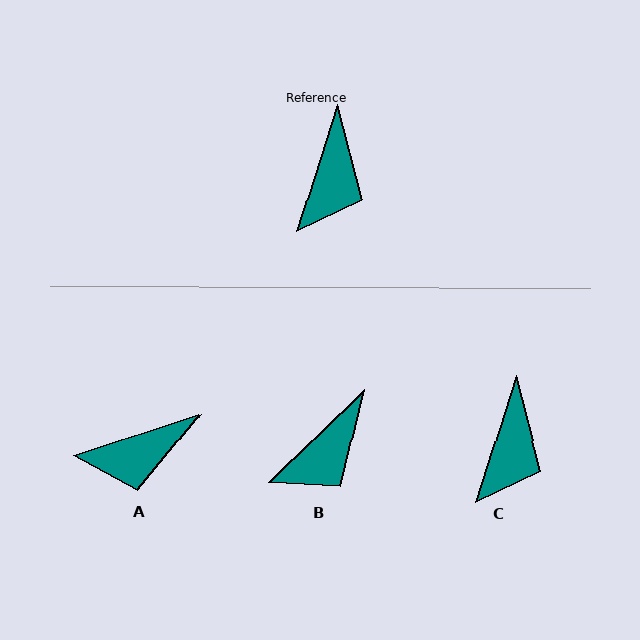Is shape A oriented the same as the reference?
No, it is off by about 54 degrees.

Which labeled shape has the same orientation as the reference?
C.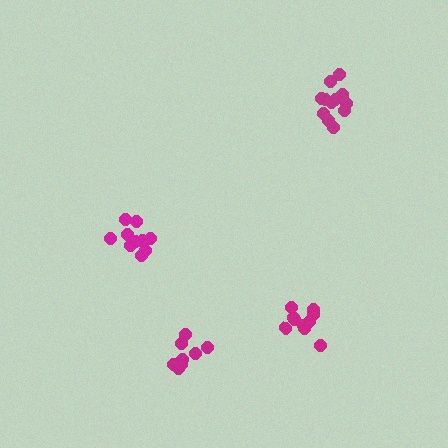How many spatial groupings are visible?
There are 4 spatial groupings.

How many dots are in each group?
Group 1: 12 dots, Group 2: 11 dots, Group 3: 11 dots, Group 4: 9 dots (43 total).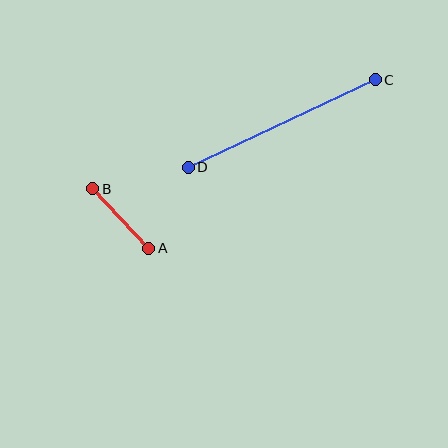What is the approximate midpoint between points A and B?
The midpoint is at approximately (121, 219) pixels.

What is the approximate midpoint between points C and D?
The midpoint is at approximately (282, 124) pixels.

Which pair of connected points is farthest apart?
Points C and D are farthest apart.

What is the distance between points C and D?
The distance is approximately 207 pixels.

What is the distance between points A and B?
The distance is approximately 82 pixels.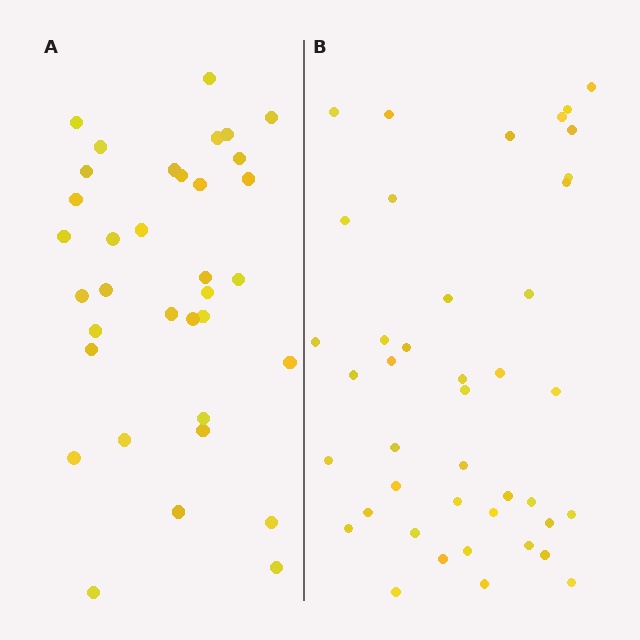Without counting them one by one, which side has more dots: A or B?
Region B (the right region) has more dots.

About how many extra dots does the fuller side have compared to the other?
Region B has roughly 8 or so more dots than region A.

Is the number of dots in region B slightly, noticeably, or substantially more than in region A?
Region B has only slightly more — the two regions are fairly close. The ratio is roughly 1.2 to 1.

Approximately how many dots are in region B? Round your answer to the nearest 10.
About 40 dots. (The exact count is 42, which rounds to 40.)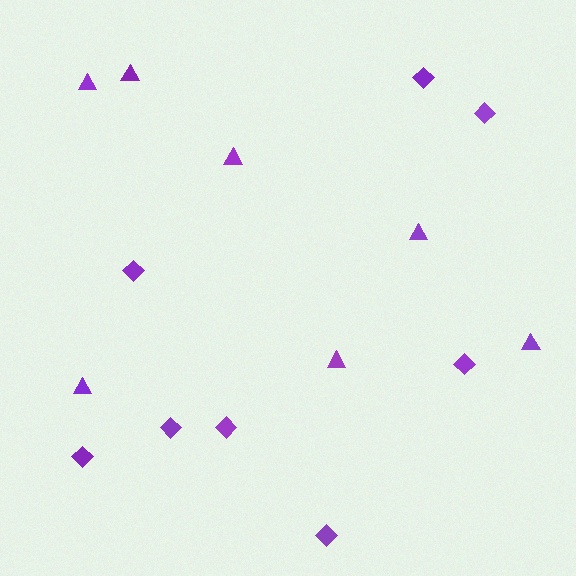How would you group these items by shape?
There are 2 groups: one group of diamonds (8) and one group of triangles (7).